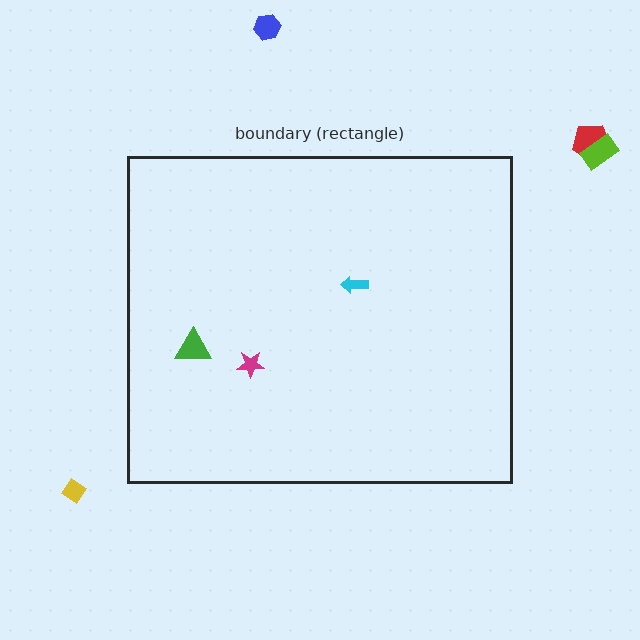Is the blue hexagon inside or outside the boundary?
Outside.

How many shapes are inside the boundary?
3 inside, 4 outside.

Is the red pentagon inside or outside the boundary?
Outside.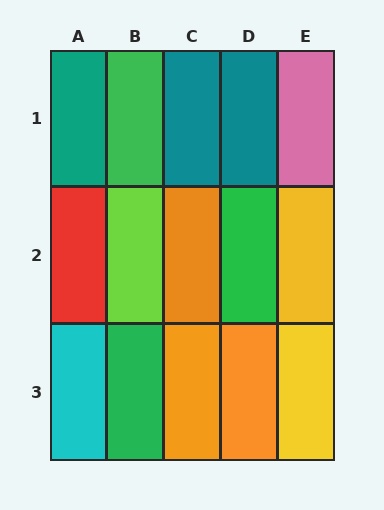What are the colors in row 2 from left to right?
Red, lime, orange, green, yellow.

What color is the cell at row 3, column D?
Orange.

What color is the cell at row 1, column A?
Teal.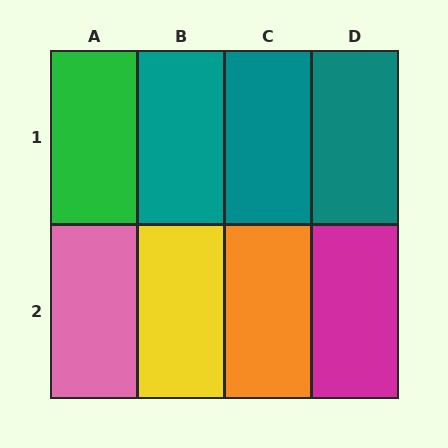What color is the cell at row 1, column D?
Teal.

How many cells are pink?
1 cell is pink.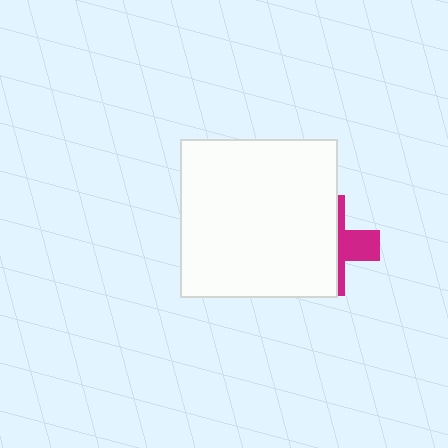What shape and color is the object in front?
The object in front is a white square.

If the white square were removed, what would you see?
You would see the complete magenta cross.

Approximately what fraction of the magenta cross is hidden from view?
Roughly 65% of the magenta cross is hidden behind the white square.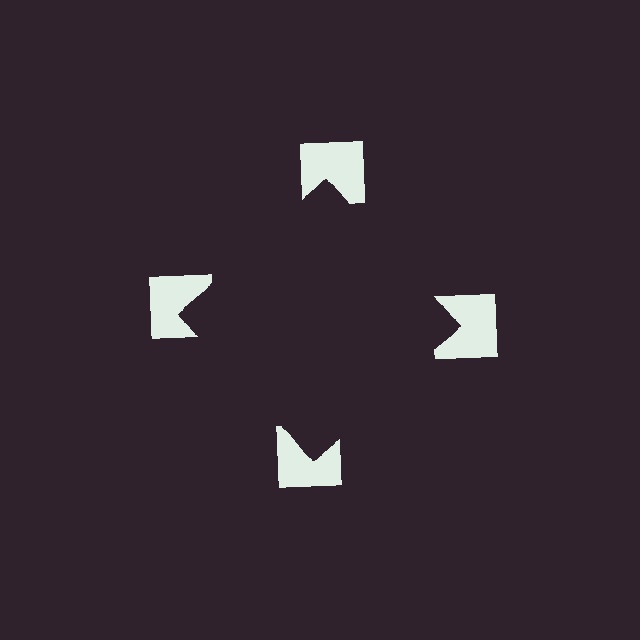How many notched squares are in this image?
There are 4 — one at each vertex of the illusory square.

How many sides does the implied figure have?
4 sides.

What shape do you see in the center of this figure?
An illusory square — its edges are inferred from the aligned wedge cuts in the notched squares, not physically drawn.